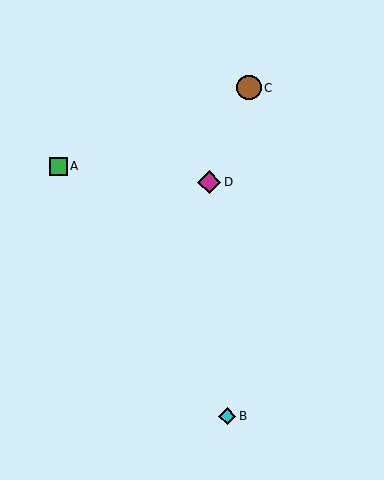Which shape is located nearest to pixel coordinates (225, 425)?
The cyan diamond (labeled B) at (227, 416) is nearest to that location.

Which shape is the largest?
The brown circle (labeled C) is the largest.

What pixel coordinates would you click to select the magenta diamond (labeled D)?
Click at (209, 182) to select the magenta diamond D.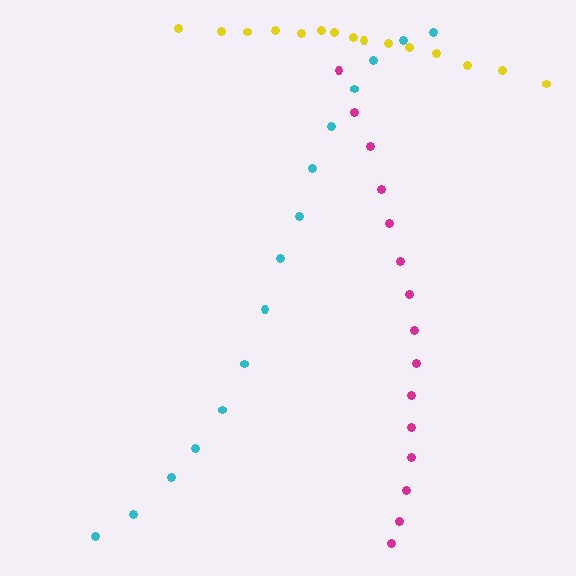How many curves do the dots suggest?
There are 3 distinct paths.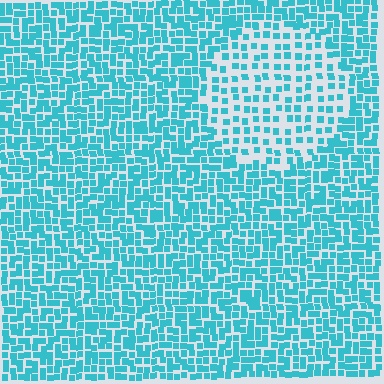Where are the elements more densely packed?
The elements are more densely packed outside the circle boundary.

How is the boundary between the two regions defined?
The boundary is defined by a change in element density (approximately 2.0x ratio). All elements are the same color, size, and shape.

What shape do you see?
I see a circle.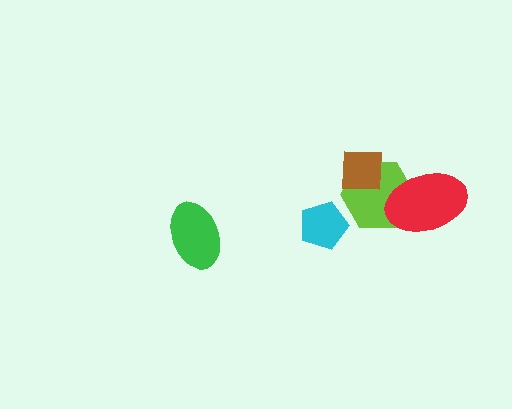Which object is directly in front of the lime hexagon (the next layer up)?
The brown square is directly in front of the lime hexagon.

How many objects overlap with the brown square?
1 object overlaps with the brown square.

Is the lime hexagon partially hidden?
Yes, it is partially covered by another shape.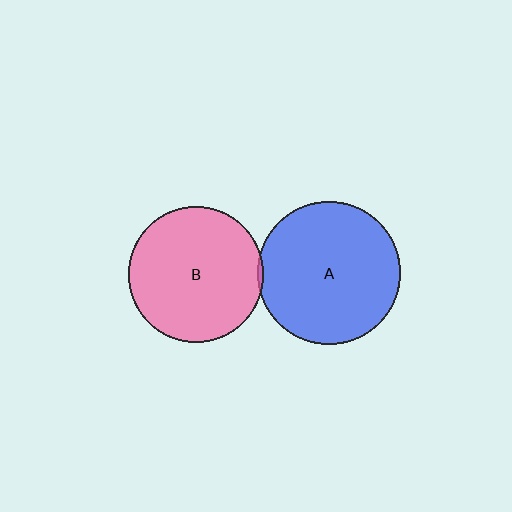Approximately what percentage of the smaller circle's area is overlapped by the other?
Approximately 5%.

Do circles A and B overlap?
Yes.